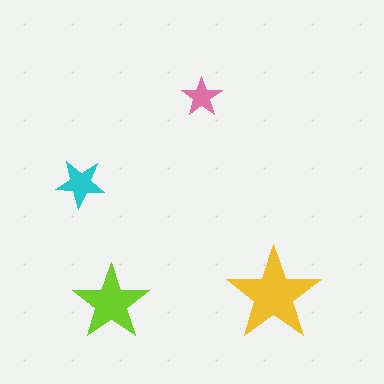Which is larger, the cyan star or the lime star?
The lime one.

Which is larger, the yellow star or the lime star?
The yellow one.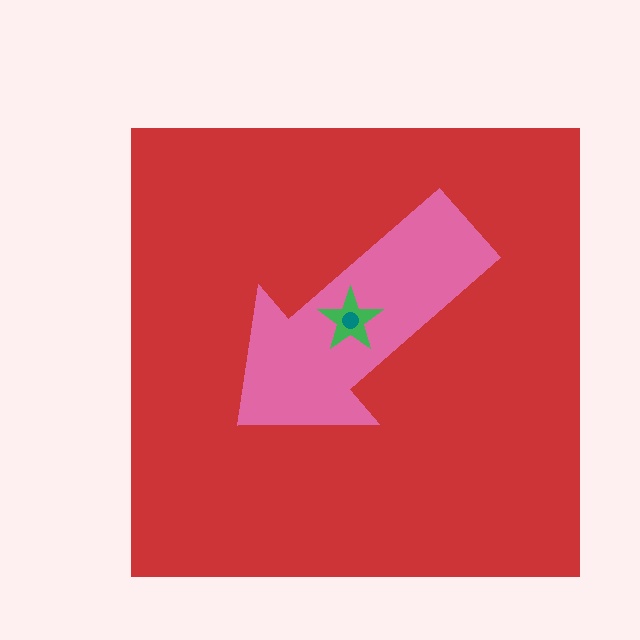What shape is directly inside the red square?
The pink arrow.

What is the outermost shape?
The red square.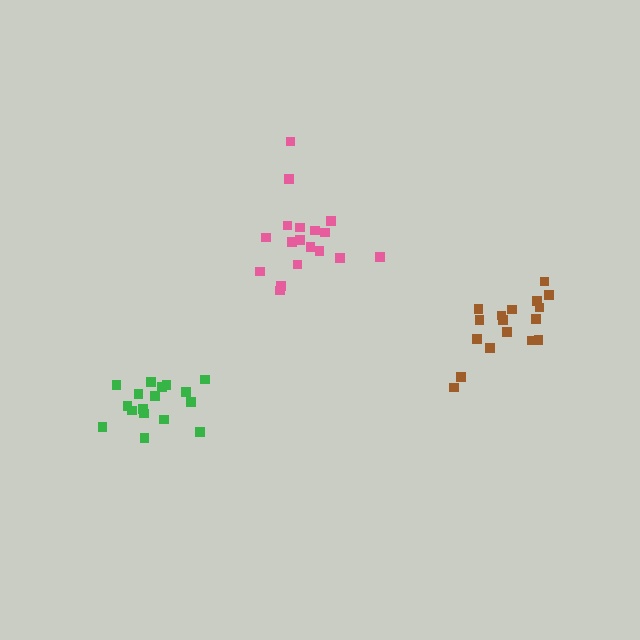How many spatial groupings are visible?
There are 3 spatial groupings.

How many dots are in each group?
Group 1: 18 dots, Group 2: 17 dots, Group 3: 17 dots (52 total).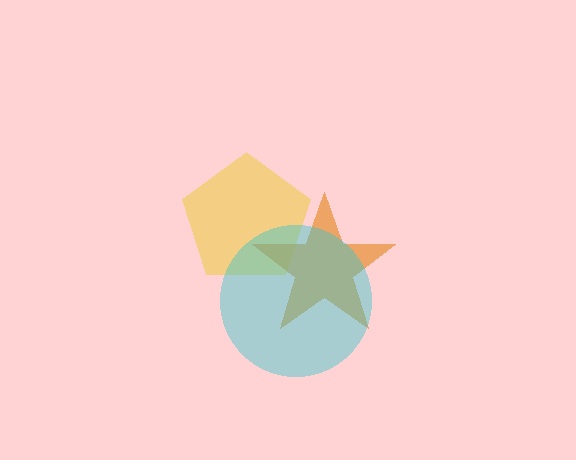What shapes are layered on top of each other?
The layered shapes are: a yellow pentagon, an orange star, a cyan circle.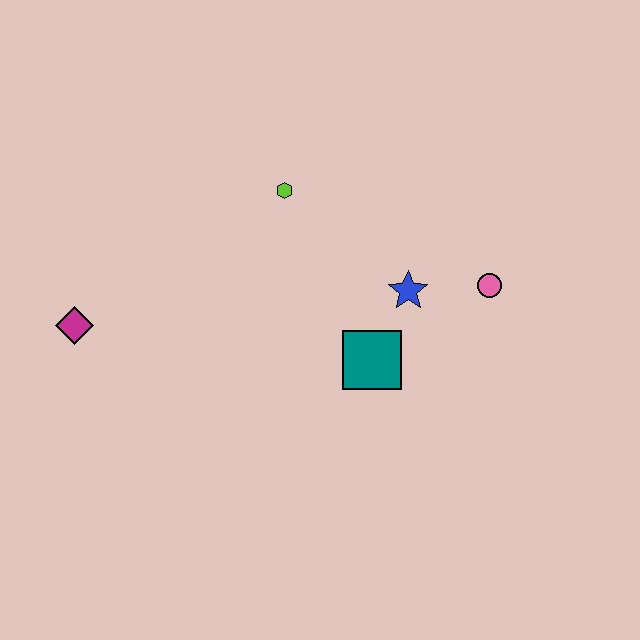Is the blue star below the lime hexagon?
Yes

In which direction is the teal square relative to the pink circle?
The teal square is to the left of the pink circle.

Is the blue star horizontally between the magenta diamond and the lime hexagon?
No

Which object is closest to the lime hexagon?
The blue star is closest to the lime hexagon.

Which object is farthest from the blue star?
The magenta diamond is farthest from the blue star.